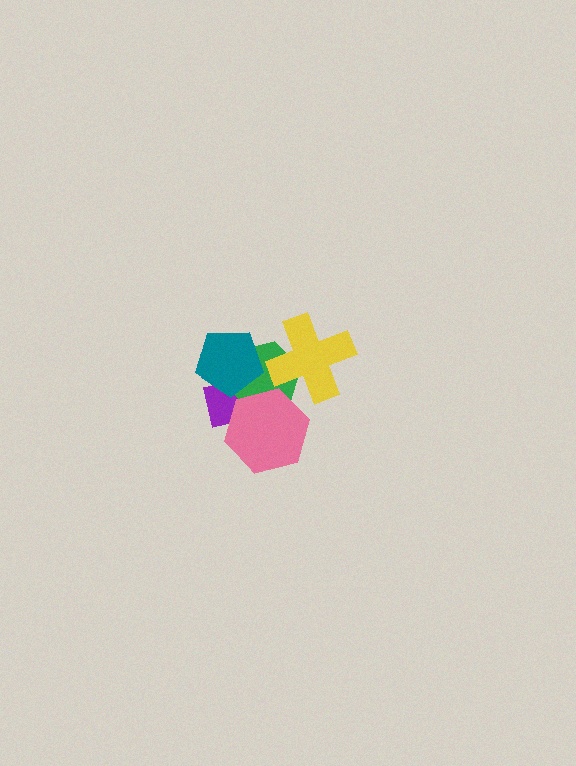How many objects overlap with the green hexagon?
4 objects overlap with the green hexagon.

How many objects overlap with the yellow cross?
1 object overlaps with the yellow cross.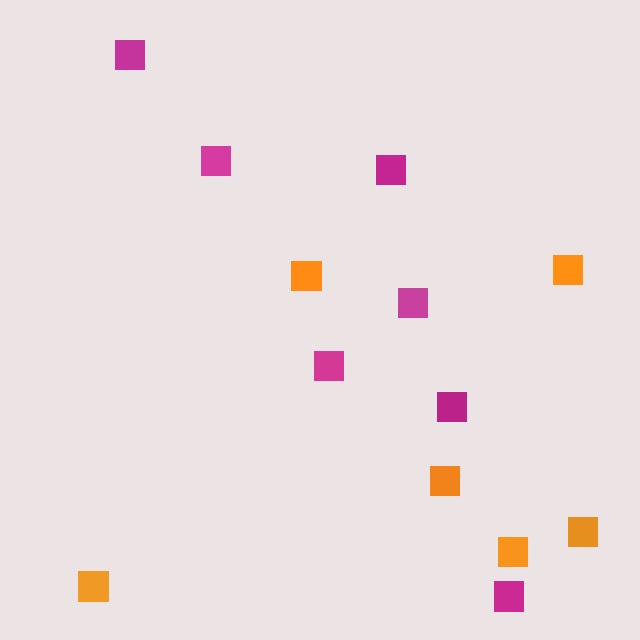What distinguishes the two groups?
There are 2 groups: one group of orange squares (6) and one group of magenta squares (7).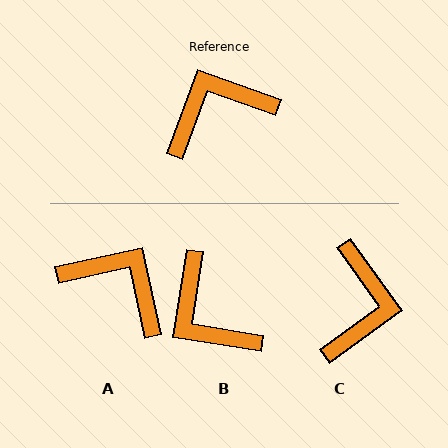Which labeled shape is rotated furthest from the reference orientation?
C, about 124 degrees away.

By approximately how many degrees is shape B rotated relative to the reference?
Approximately 101 degrees counter-clockwise.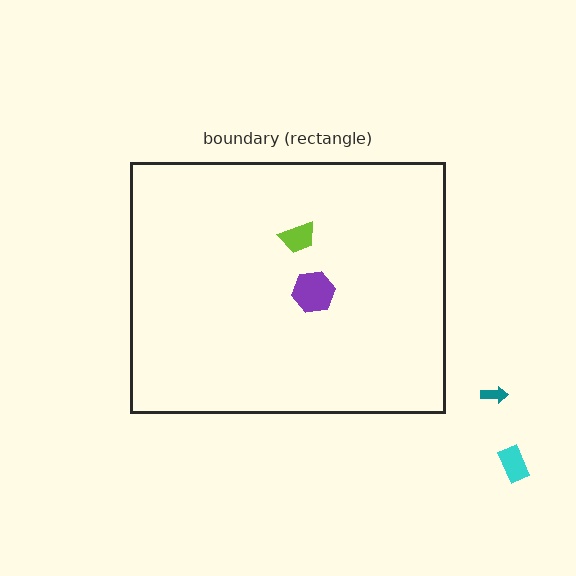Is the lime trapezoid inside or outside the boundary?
Inside.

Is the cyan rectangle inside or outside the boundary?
Outside.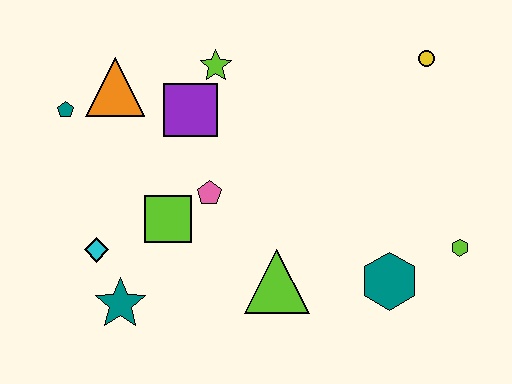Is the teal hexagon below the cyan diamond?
Yes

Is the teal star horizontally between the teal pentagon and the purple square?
Yes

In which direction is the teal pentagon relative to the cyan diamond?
The teal pentagon is above the cyan diamond.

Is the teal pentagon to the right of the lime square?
No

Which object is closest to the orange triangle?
The teal pentagon is closest to the orange triangle.